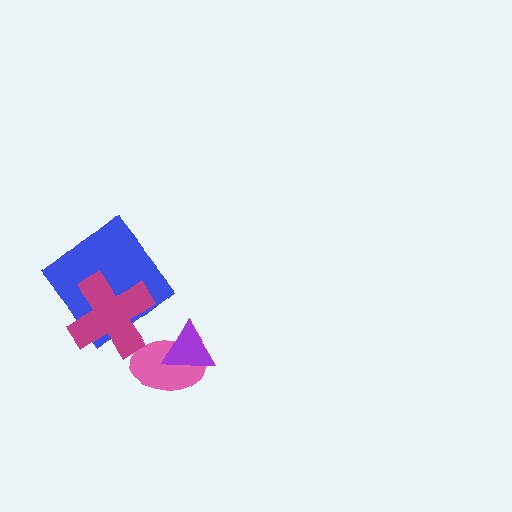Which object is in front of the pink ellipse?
The purple triangle is in front of the pink ellipse.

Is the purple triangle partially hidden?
No, no other shape covers it.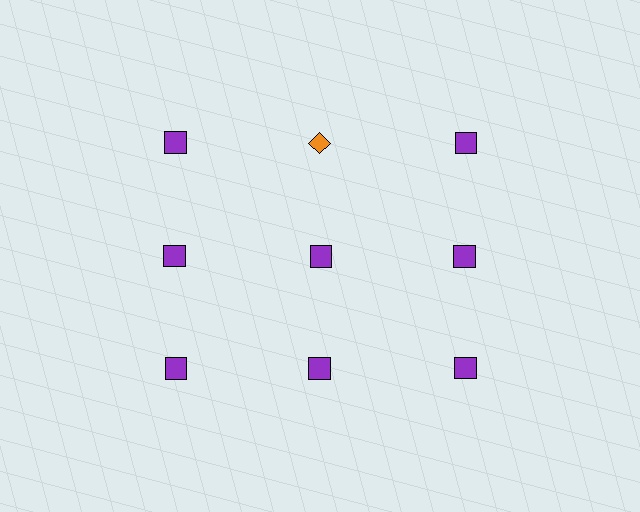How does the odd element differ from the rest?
It differs in both color (orange instead of purple) and shape (diamond instead of square).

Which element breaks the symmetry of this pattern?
The orange diamond in the top row, second from left column breaks the symmetry. All other shapes are purple squares.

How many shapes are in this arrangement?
There are 9 shapes arranged in a grid pattern.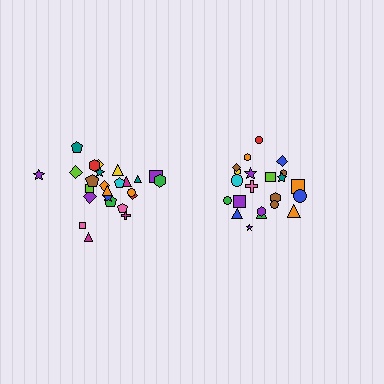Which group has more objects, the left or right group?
The left group.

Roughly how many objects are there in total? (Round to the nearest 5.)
Roughly 45 objects in total.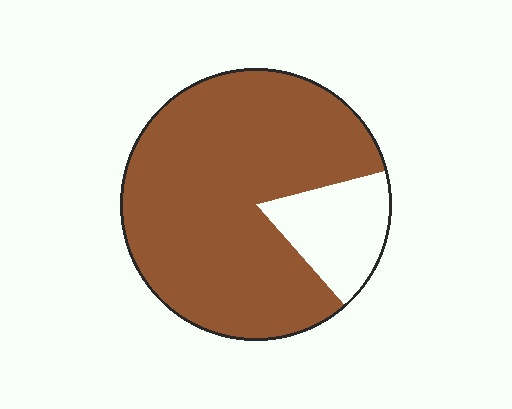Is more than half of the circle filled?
Yes.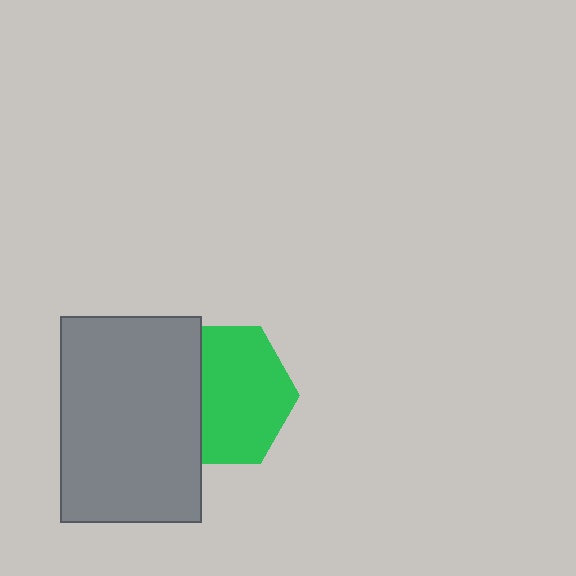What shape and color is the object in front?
The object in front is a gray rectangle.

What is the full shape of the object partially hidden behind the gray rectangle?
The partially hidden object is a green hexagon.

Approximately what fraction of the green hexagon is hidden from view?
Roughly 34% of the green hexagon is hidden behind the gray rectangle.